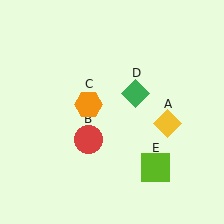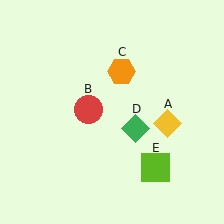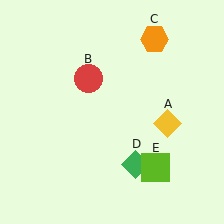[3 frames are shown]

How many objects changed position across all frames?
3 objects changed position: red circle (object B), orange hexagon (object C), green diamond (object D).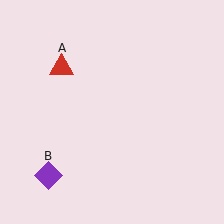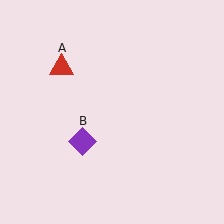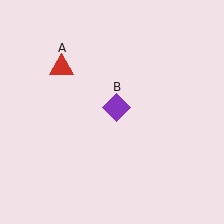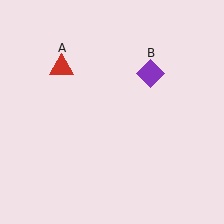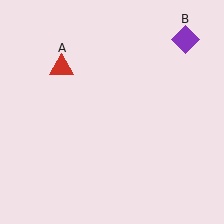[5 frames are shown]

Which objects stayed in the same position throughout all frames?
Red triangle (object A) remained stationary.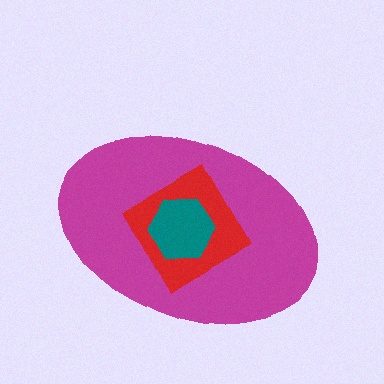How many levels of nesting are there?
3.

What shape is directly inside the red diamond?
The teal hexagon.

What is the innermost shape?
The teal hexagon.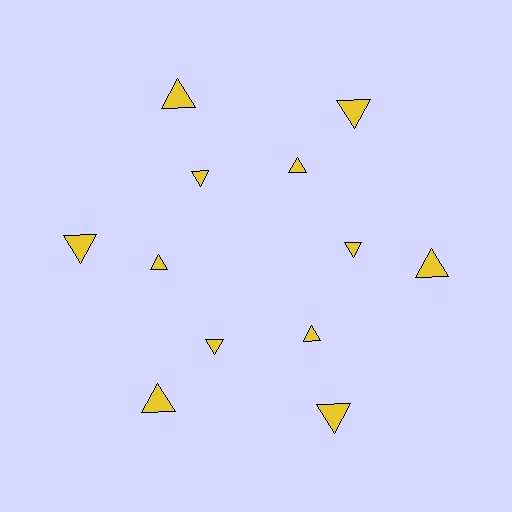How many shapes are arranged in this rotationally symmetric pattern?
There are 12 shapes, arranged in 6 groups of 2.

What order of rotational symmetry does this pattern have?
This pattern has 6-fold rotational symmetry.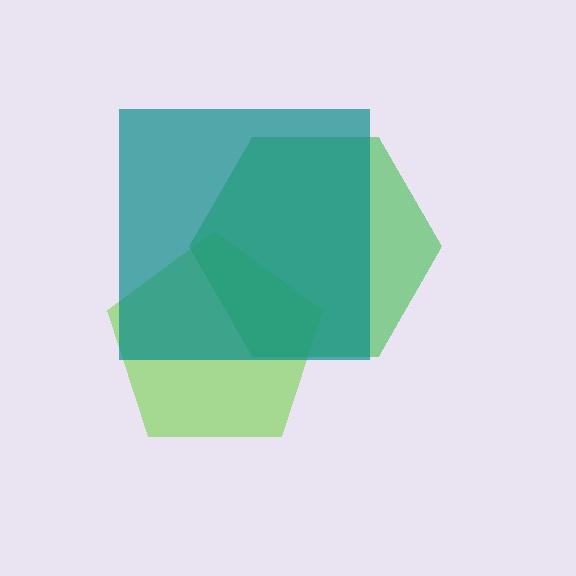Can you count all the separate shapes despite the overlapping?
Yes, there are 3 separate shapes.